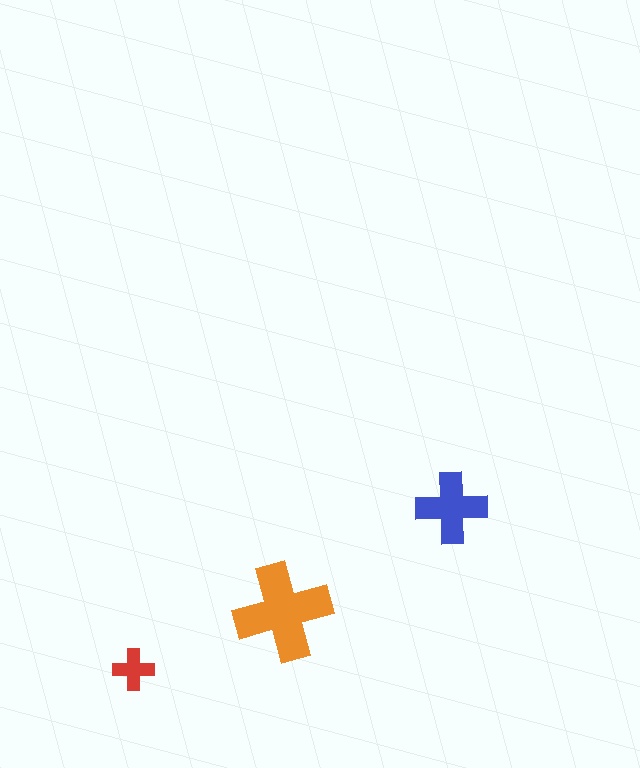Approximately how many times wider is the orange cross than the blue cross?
About 1.5 times wider.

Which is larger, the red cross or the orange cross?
The orange one.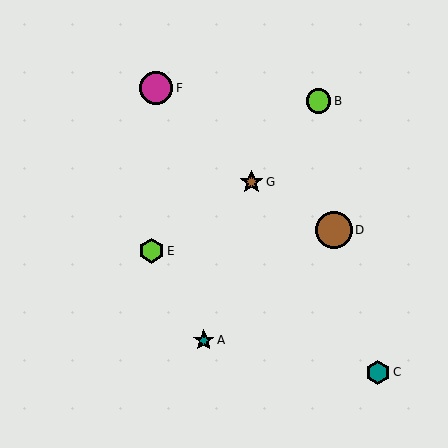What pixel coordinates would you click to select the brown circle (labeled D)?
Click at (334, 230) to select the brown circle D.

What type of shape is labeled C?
Shape C is a teal hexagon.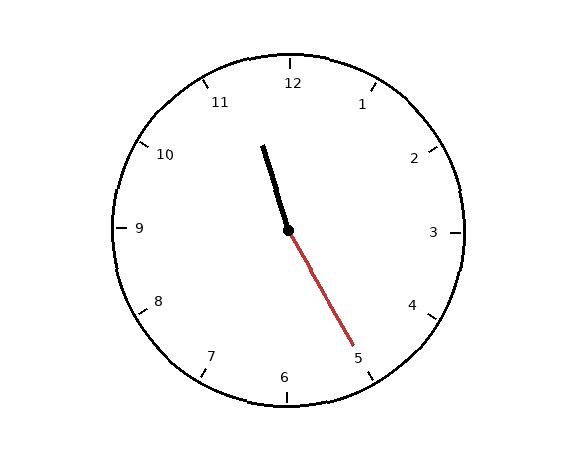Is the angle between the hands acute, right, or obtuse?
It is obtuse.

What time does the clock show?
11:25.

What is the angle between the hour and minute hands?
Approximately 168 degrees.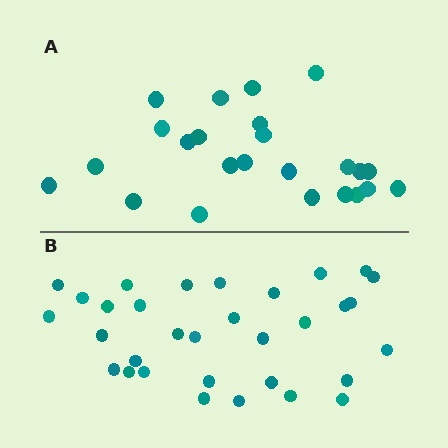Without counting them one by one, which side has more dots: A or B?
Region B (the bottom region) has more dots.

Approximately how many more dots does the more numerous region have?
Region B has roughly 8 or so more dots than region A.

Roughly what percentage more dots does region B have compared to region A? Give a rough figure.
About 35% more.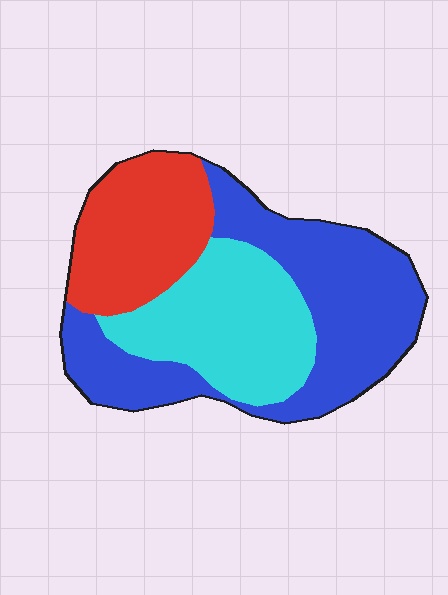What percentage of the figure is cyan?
Cyan takes up about one third (1/3) of the figure.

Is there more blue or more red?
Blue.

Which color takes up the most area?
Blue, at roughly 45%.